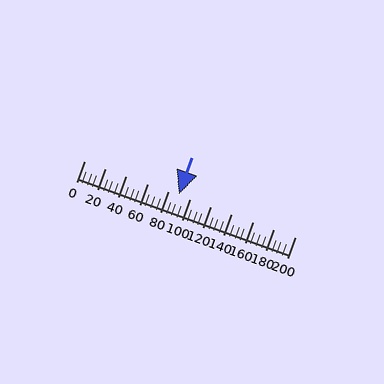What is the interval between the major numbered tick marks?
The major tick marks are spaced 20 units apart.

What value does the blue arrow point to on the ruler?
The blue arrow points to approximately 90.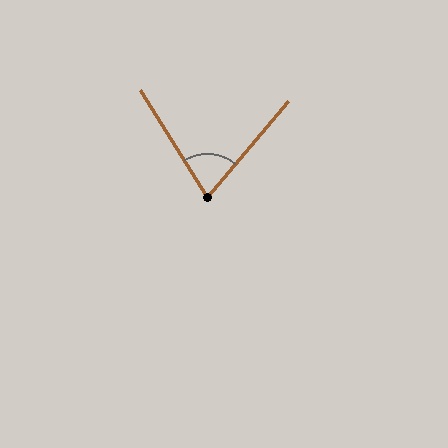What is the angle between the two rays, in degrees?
Approximately 72 degrees.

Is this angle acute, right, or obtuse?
It is acute.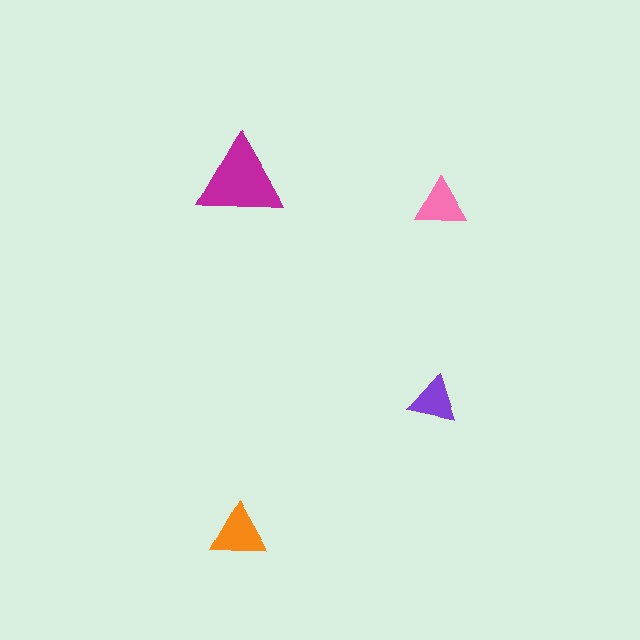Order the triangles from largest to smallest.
the magenta one, the orange one, the pink one, the purple one.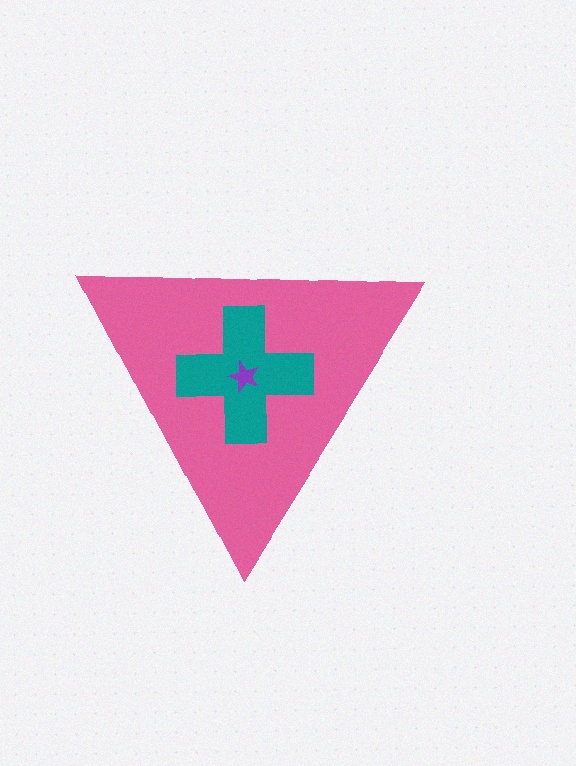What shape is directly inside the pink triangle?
The teal cross.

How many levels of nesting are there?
3.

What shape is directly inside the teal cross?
The purple star.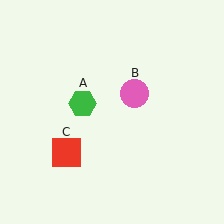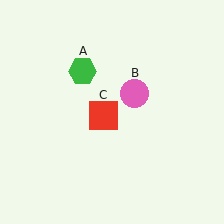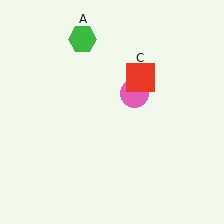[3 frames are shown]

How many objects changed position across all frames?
2 objects changed position: green hexagon (object A), red square (object C).